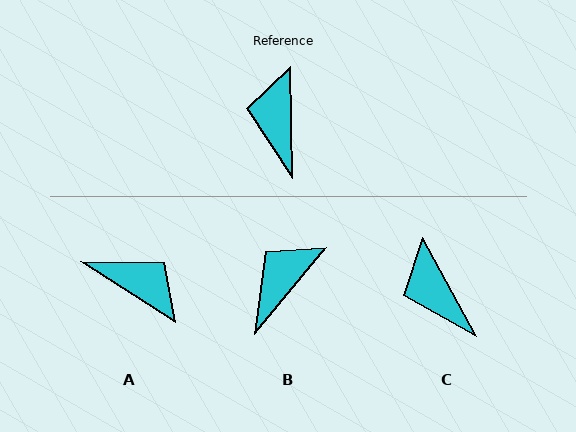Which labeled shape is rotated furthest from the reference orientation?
A, about 124 degrees away.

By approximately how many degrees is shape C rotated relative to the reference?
Approximately 28 degrees counter-clockwise.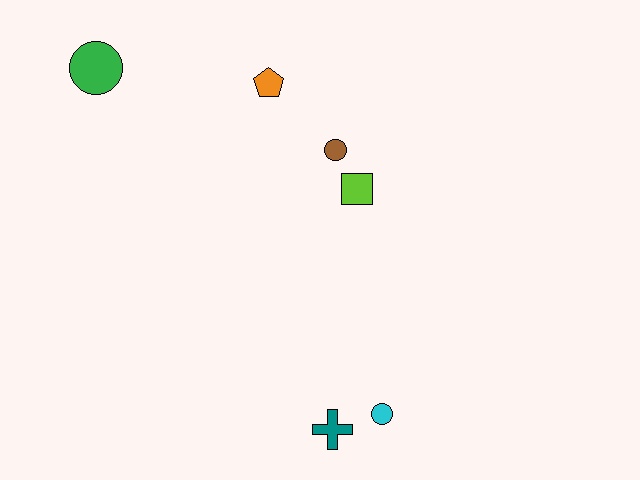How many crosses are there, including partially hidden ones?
There is 1 cross.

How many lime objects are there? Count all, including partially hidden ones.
There is 1 lime object.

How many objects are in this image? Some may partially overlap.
There are 6 objects.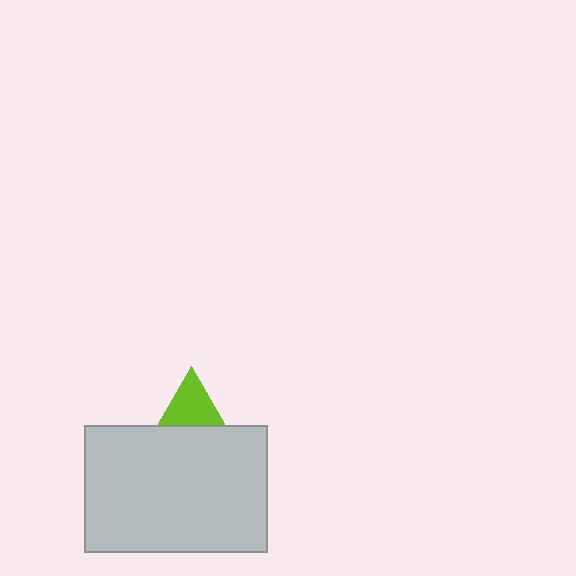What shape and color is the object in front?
The object in front is a light gray rectangle.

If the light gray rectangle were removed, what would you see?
You would see the complete lime triangle.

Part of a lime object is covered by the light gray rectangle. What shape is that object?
It is a triangle.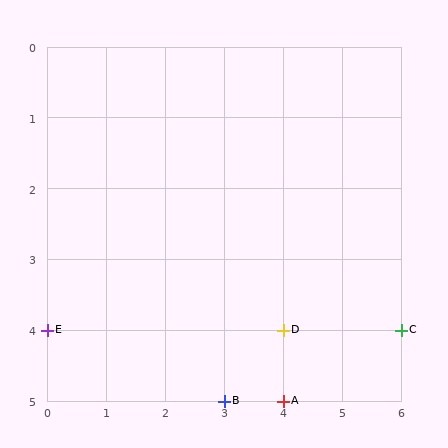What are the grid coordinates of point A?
Point A is at grid coordinates (4, 5).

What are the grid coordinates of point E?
Point E is at grid coordinates (0, 4).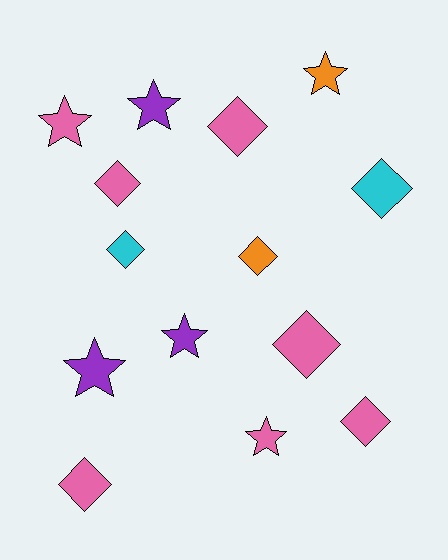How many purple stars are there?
There are 3 purple stars.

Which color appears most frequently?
Pink, with 7 objects.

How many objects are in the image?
There are 14 objects.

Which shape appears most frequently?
Diamond, with 8 objects.